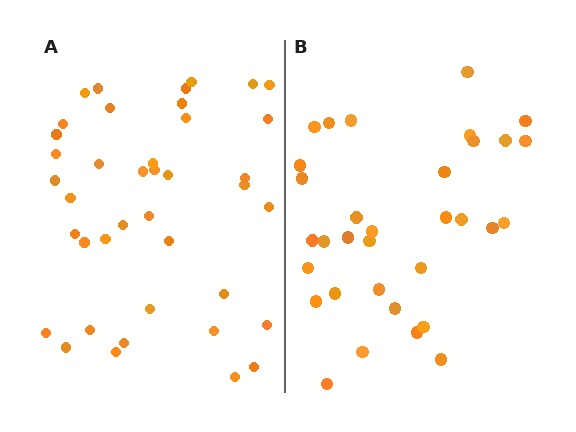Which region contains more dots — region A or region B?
Region A (the left region) has more dots.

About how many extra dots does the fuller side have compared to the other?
Region A has roughly 8 or so more dots than region B.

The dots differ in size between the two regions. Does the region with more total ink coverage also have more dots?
No. Region B has more total ink coverage because its dots are larger, but region A actually contains more individual dots. Total area can be misleading — the number of items is what matters here.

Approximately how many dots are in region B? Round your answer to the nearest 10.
About 30 dots. (The exact count is 33, which rounds to 30.)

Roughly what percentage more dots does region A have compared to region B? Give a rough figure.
About 20% more.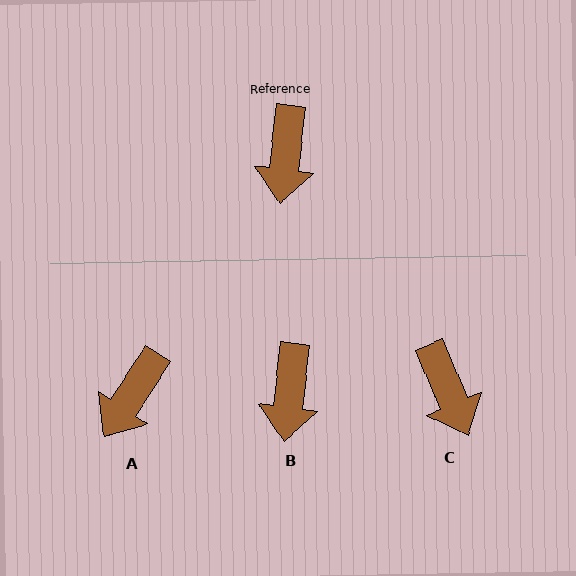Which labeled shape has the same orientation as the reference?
B.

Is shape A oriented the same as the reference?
No, it is off by about 27 degrees.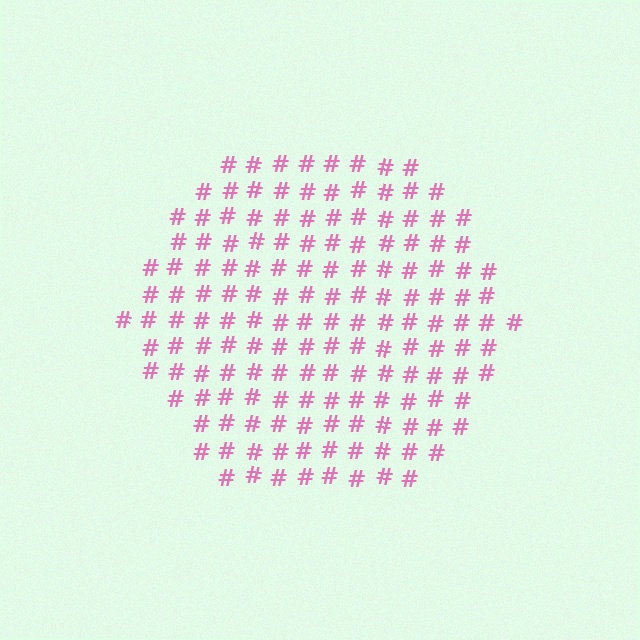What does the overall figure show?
The overall figure shows a hexagon.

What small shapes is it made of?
It is made of small hash symbols.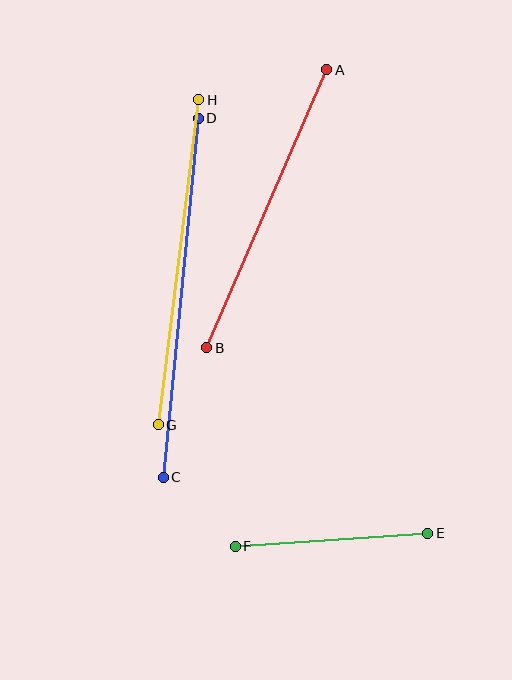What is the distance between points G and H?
The distance is approximately 327 pixels.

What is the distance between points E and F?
The distance is approximately 193 pixels.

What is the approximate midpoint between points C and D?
The midpoint is at approximately (181, 298) pixels.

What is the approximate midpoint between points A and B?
The midpoint is at approximately (267, 209) pixels.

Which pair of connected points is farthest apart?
Points C and D are farthest apart.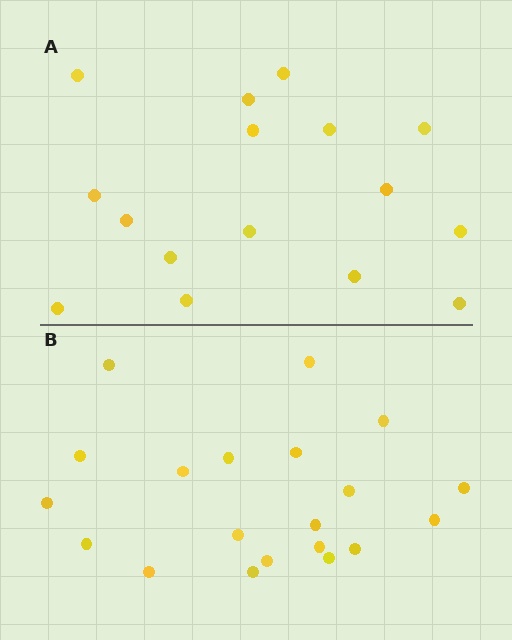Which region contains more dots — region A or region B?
Region B (the bottom region) has more dots.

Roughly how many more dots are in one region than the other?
Region B has about 4 more dots than region A.